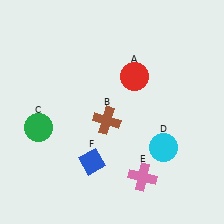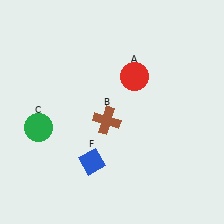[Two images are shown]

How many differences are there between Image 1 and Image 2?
There are 2 differences between the two images.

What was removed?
The cyan circle (D), the pink cross (E) were removed in Image 2.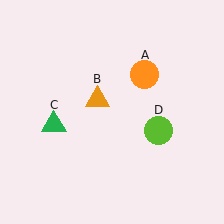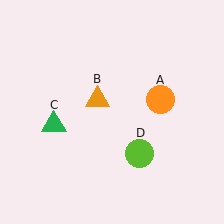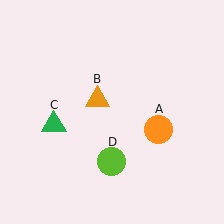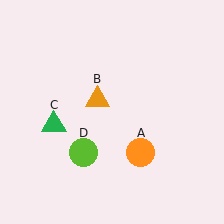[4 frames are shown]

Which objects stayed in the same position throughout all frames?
Orange triangle (object B) and green triangle (object C) remained stationary.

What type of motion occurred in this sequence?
The orange circle (object A), lime circle (object D) rotated clockwise around the center of the scene.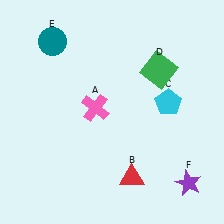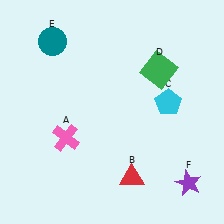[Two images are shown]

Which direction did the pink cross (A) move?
The pink cross (A) moved down.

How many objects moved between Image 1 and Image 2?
1 object moved between the two images.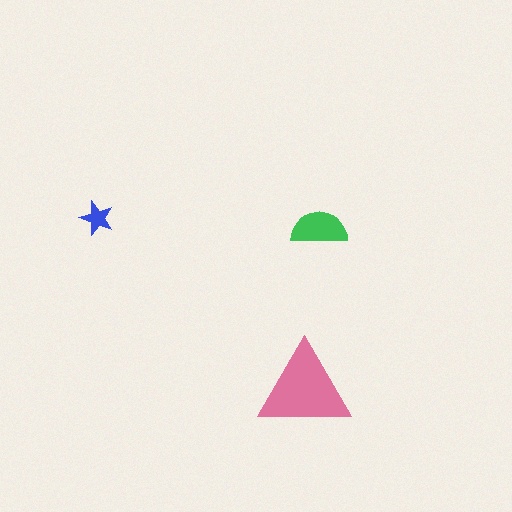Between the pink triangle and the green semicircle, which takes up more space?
The pink triangle.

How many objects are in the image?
There are 3 objects in the image.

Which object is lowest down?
The pink triangle is bottommost.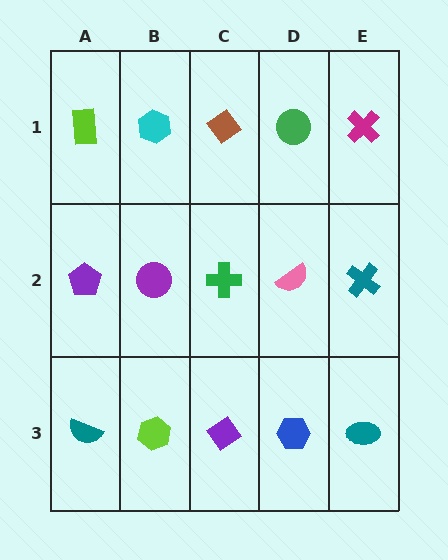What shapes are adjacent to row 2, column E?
A magenta cross (row 1, column E), a teal ellipse (row 3, column E), a pink semicircle (row 2, column D).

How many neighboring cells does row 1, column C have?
3.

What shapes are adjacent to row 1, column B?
A purple circle (row 2, column B), a lime rectangle (row 1, column A), a brown diamond (row 1, column C).